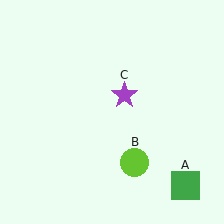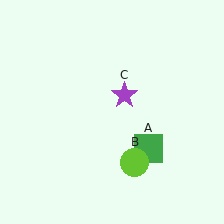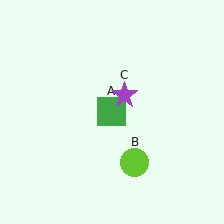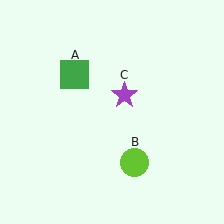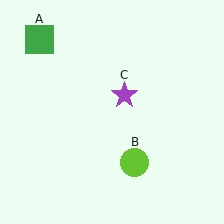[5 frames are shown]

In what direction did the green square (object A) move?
The green square (object A) moved up and to the left.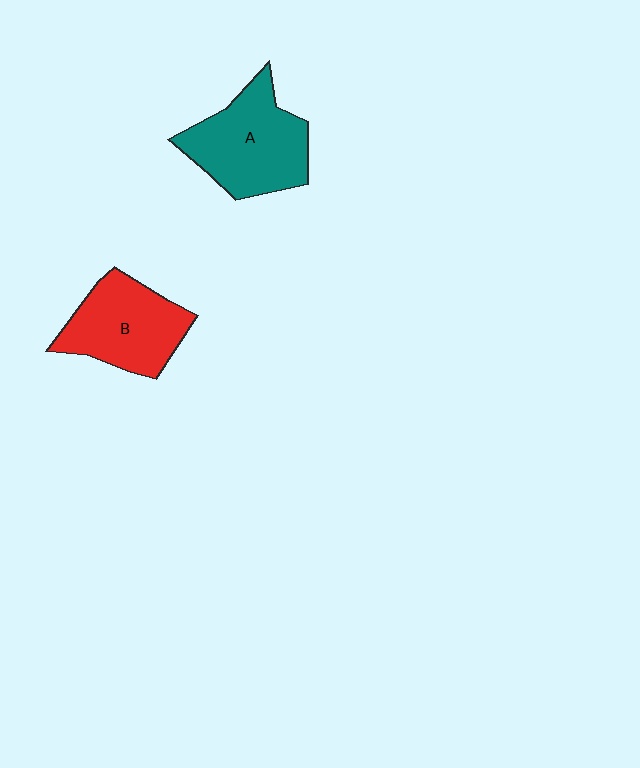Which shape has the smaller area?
Shape B (red).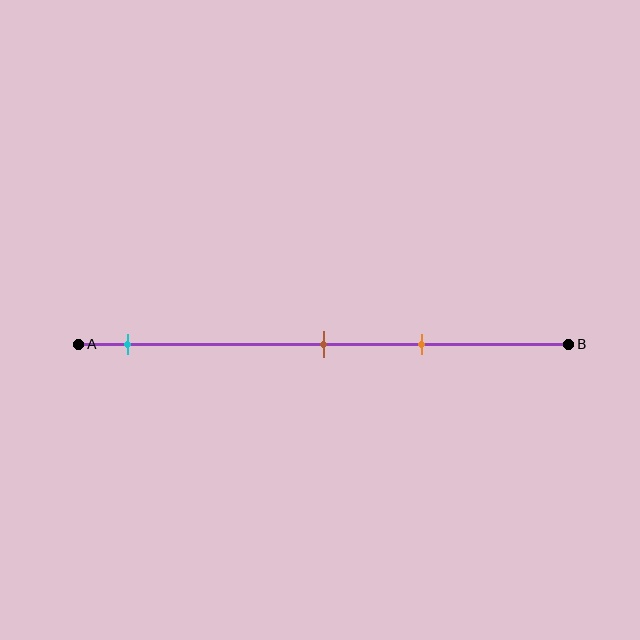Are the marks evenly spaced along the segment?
No, the marks are not evenly spaced.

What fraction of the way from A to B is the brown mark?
The brown mark is approximately 50% (0.5) of the way from A to B.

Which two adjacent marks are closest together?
The brown and orange marks are the closest adjacent pair.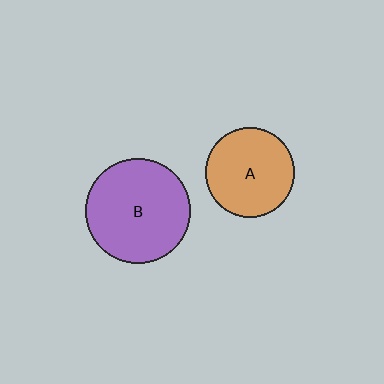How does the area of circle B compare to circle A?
Approximately 1.4 times.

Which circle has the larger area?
Circle B (purple).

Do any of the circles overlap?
No, none of the circles overlap.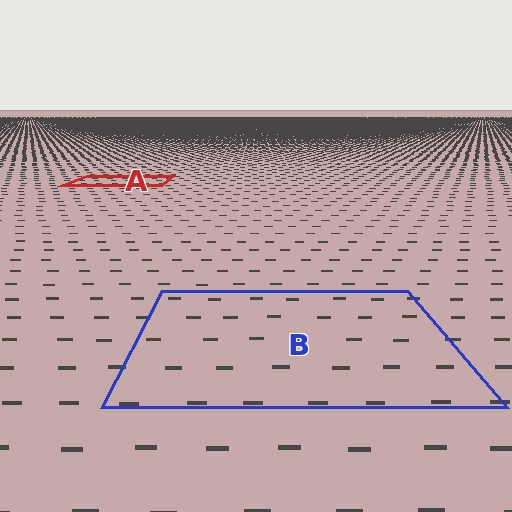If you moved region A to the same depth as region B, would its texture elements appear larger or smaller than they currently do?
They would appear larger. At a closer depth, the same texture elements are projected at a bigger on-screen size.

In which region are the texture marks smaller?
The texture marks are smaller in region A, because it is farther away.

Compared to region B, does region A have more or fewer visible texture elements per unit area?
Region A has more texture elements per unit area — they are packed more densely because it is farther away.